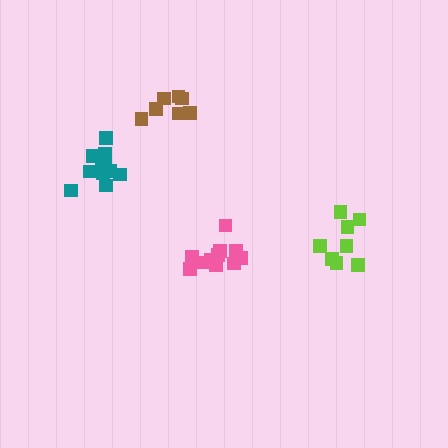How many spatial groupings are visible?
There are 4 spatial groupings.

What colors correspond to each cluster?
The clusters are colored: pink, brown, teal, lime.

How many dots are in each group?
Group 1: 11 dots, Group 2: 7 dots, Group 3: 11 dots, Group 4: 8 dots (37 total).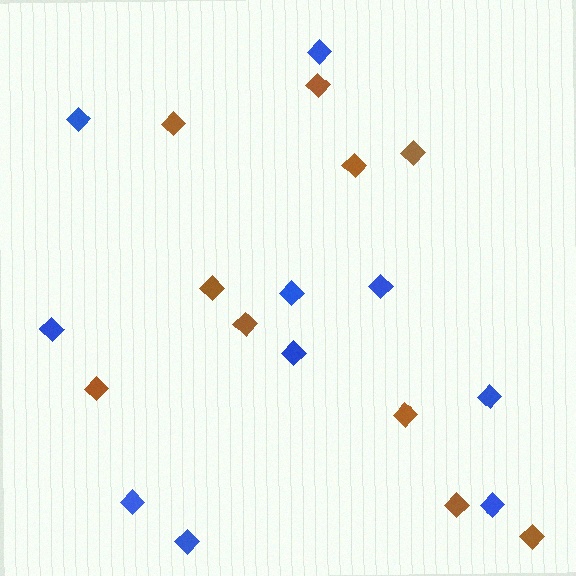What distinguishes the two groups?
There are 2 groups: one group of brown diamonds (10) and one group of blue diamonds (10).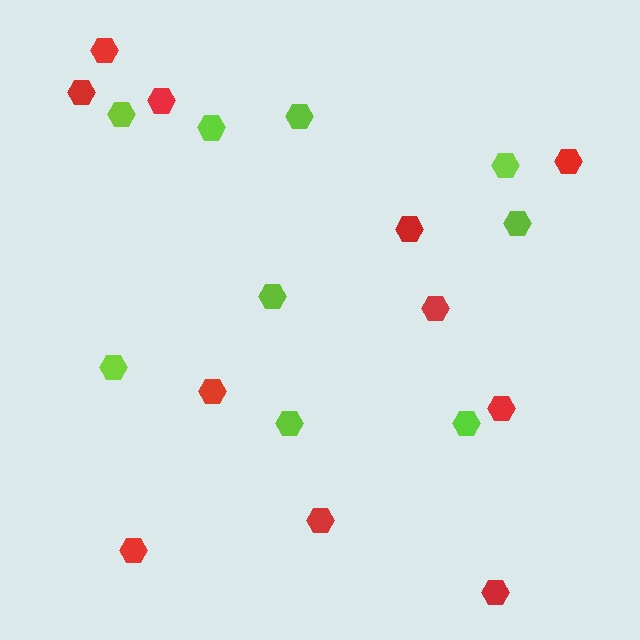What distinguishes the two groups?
There are 2 groups: one group of red hexagons (11) and one group of lime hexagons (9).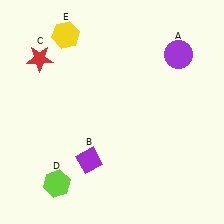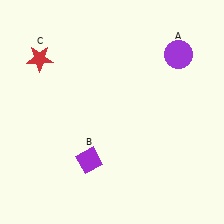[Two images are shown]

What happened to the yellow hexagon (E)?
The yellow hexagon (E) was removed in Image 2. It was in the top-left area of Image 1.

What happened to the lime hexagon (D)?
The lime hexagon (D) was removed in Image 2. It was in the bottom-left area of Image 1.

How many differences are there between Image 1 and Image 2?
There are 2 differences between the two images.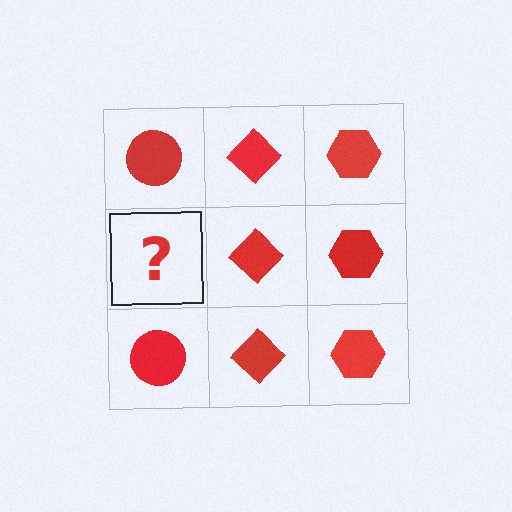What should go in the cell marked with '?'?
The missing cell should contain a red circle.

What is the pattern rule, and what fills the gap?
The rule is that each column has a consistent shape. The gap should be filled with a red circle.